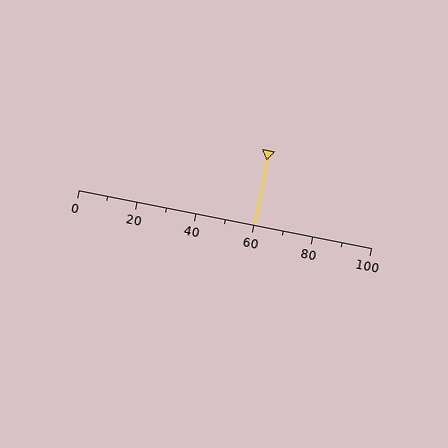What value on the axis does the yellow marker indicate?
The marker indicates approximately 60.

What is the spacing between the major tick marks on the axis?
The major ticks are spaced 20 apart.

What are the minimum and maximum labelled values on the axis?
The axis runs from 0 to 100.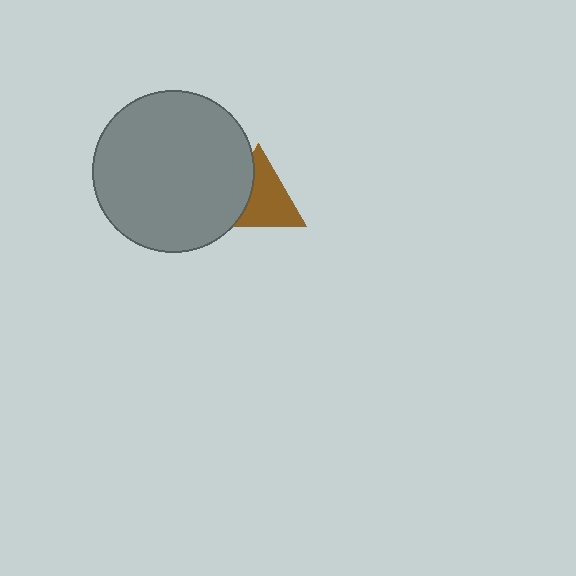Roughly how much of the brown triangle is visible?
Most of it is visible (roughly 67%).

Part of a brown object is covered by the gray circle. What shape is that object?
It is a triangle.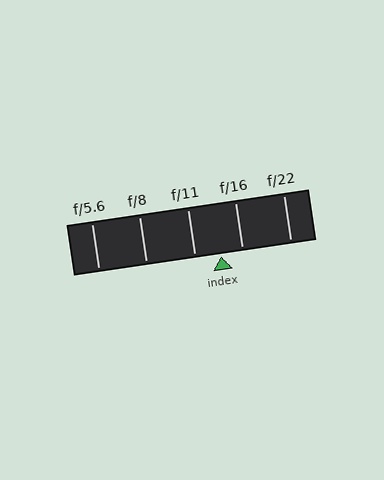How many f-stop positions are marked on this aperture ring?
There are 5 f-stop positions marked.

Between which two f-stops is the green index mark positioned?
The index mark is between f/11 and f/16.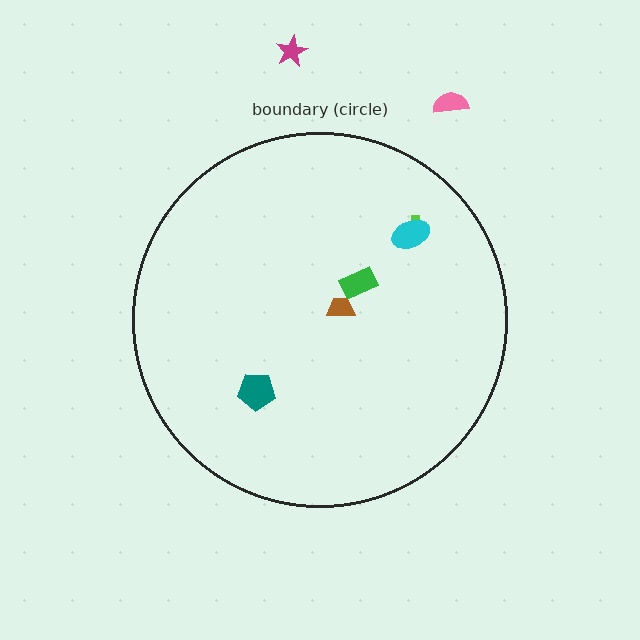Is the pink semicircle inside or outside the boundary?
Outside.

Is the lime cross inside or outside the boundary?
Inside.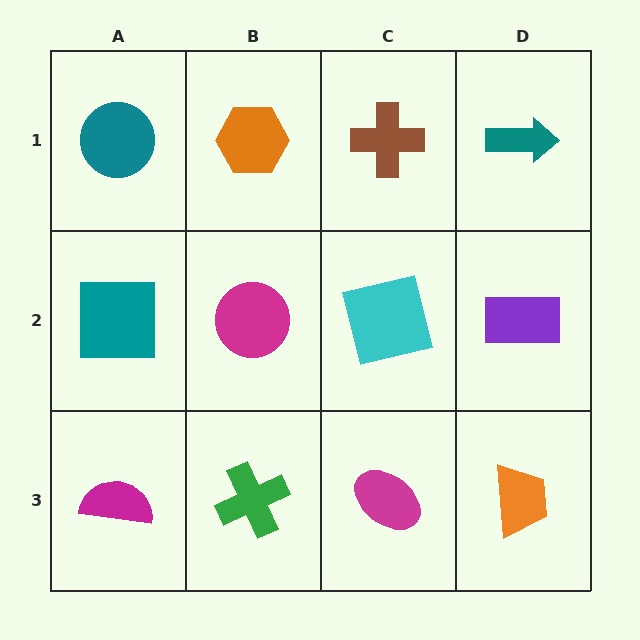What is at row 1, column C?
A brown cross.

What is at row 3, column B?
A green cross.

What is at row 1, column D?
A teal arrow.